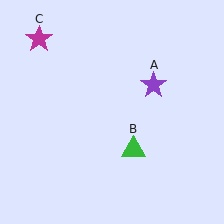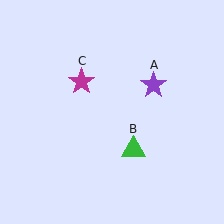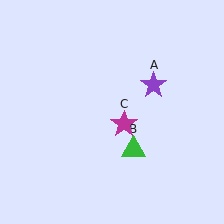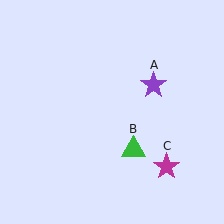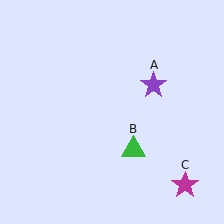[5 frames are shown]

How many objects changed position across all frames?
1 object changed position: magenta star (object C).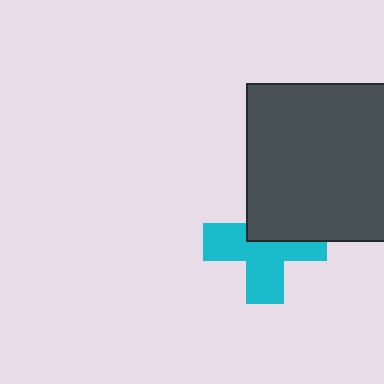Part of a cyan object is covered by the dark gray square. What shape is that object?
It is a cross.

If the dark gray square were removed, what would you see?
You would see the complete cyan cross.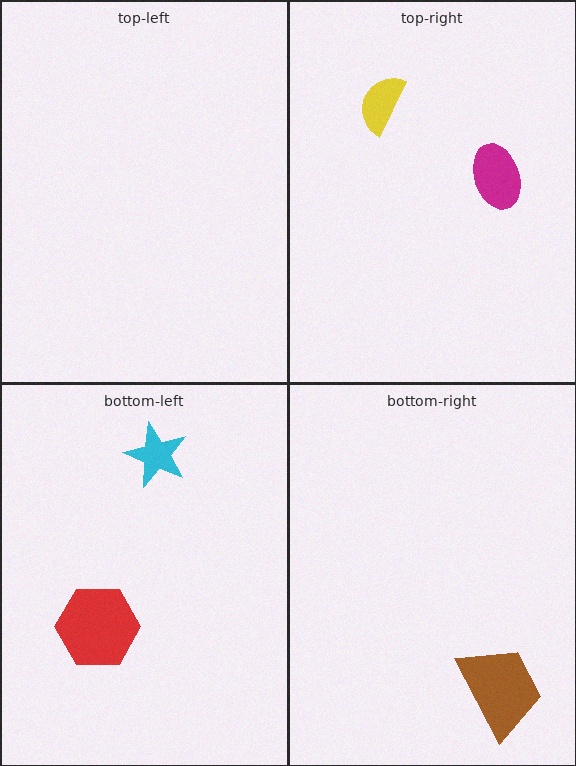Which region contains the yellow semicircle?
The top-right region.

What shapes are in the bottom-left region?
The cyan star, the red hexagon.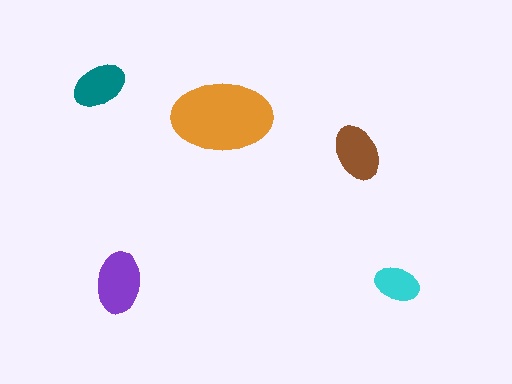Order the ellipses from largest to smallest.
the orange one, the purple one, the brown one, the teal one, the cyan one.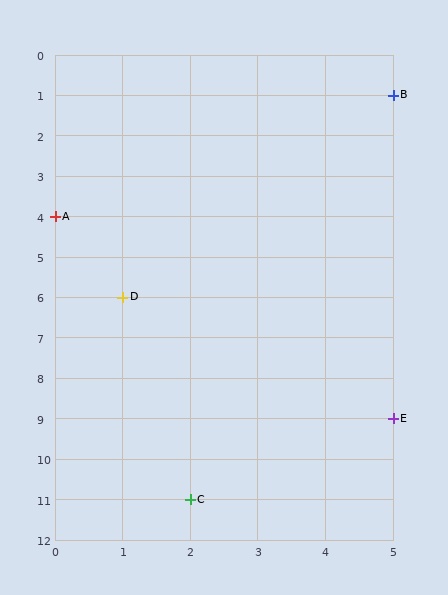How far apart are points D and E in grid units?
Points D and E are 4 columns and 3 rows apart (about 5.0 grid units diagonally).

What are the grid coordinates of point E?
Point E is at grid coordinates (5, 9).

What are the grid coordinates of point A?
Point A is at grid coordinates (0, 4).